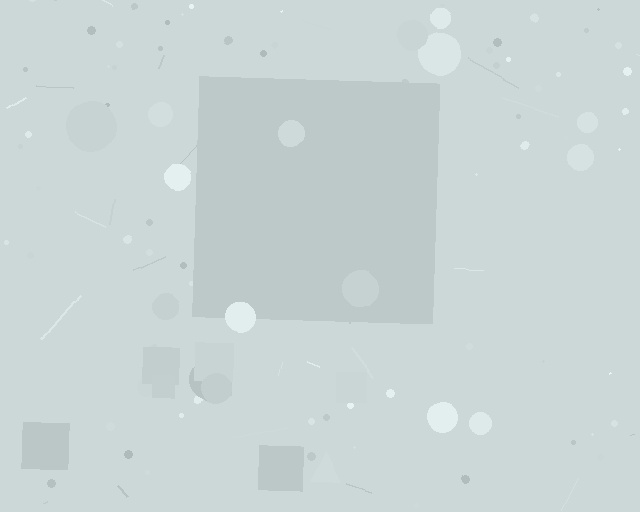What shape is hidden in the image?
A square is hidden in the image.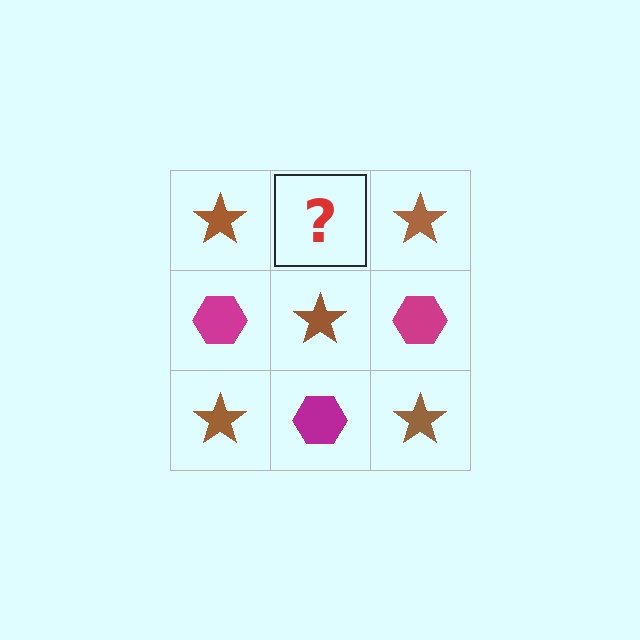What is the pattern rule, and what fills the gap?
The rule is that it alternates brown star and magenta hexagon in a checkerboard pattern. The gap should be filled with a magenta hexagon.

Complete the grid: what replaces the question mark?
The question mark should be replaced with a magenta hexagon.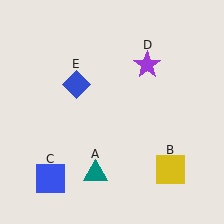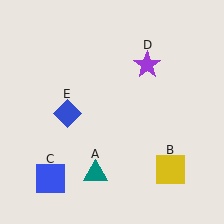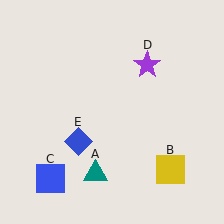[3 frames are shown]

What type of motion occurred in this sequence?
The blue diamond (object E) rotated counterclockwise around the center of the scene.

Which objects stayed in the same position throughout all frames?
Teal triangle (object A) and yellow square (object B) and blue square (object C) and purple star (object D) remained stationary.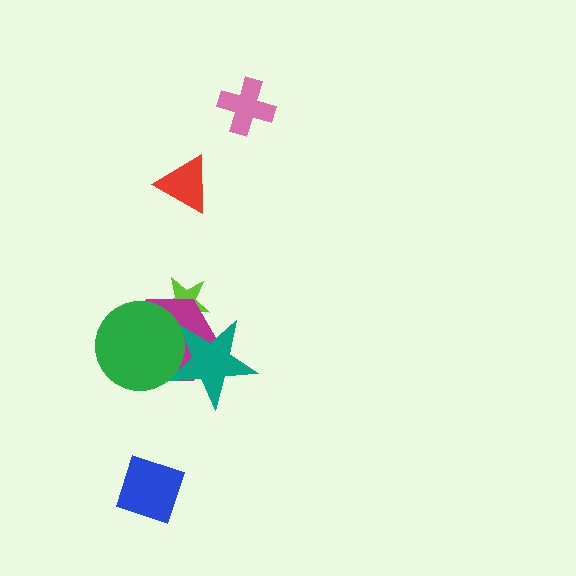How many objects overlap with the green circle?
3 objects overlap with the green circle.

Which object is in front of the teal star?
The green circle is in front of the teal star.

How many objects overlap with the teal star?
3 objects overlap with the teal star.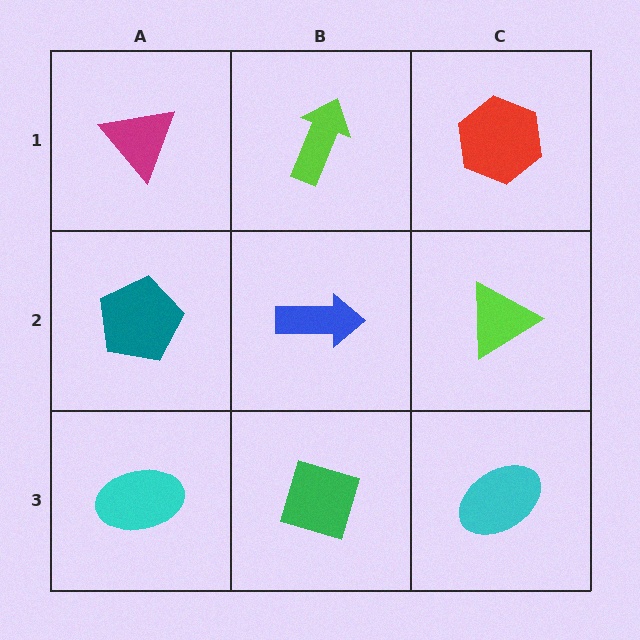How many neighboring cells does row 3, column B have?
3.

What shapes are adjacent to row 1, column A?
A teal pentagon (row 2, column A), a lime arrow (row 1, column B).